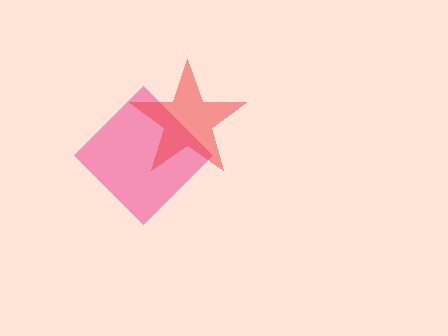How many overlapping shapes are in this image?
There are 2 overlapping shapes in the image.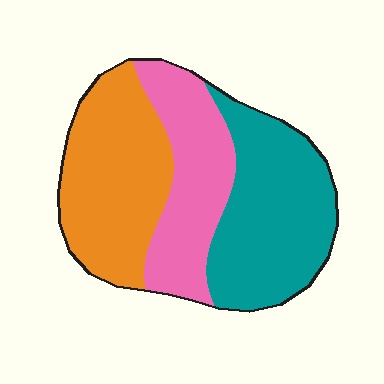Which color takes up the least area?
Pink, at roughly 25%.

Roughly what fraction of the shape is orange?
Orange takes up about one third (1/3) of the shape.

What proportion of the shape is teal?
Teal covers roughly 35% of the shape.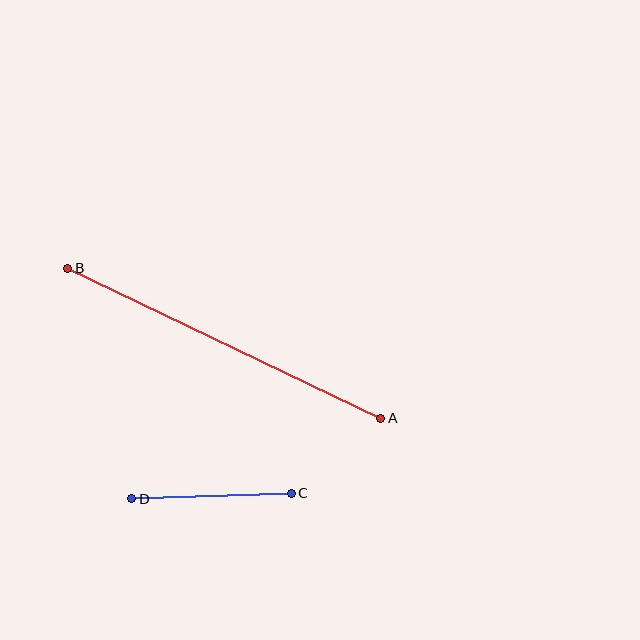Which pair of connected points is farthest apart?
Points A and B are farthest apart.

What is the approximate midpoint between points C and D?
The midpoint is at approximately (211, 496) pixels.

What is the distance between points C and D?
The distance is approximately 159 pixels.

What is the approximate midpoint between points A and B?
The midpoint is at approximately (224, 343) pixels.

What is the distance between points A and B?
The distance is approximately 347 pixels.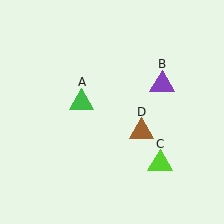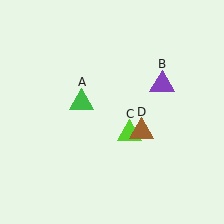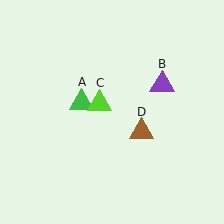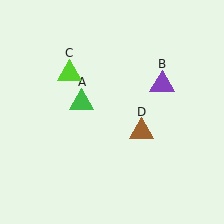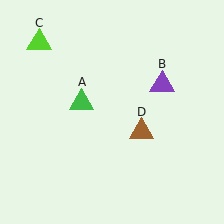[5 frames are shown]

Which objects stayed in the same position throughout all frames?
Green triangle (object A) and purple triangle (object B) and brown triangle (object D) remained stationary.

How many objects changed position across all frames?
1 object changed position: lime triangle (object C).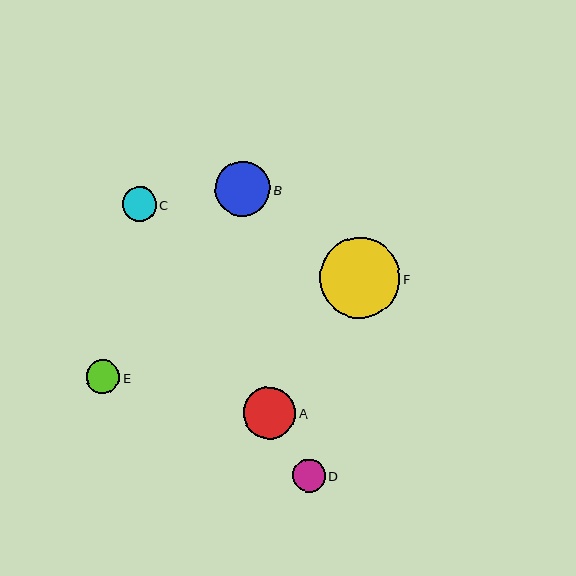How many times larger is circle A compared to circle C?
Circle A is approximately 1.5 times the size of circle C.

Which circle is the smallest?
Circle D is the smallest with a size of approximately 33 pixels.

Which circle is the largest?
Circle F is the largest with a size of approximately 80 pixels.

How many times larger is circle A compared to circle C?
Circle A is approximately 1.5 times the size of circle C.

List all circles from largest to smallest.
From largest to smallest: F, B, A, C, E, D.